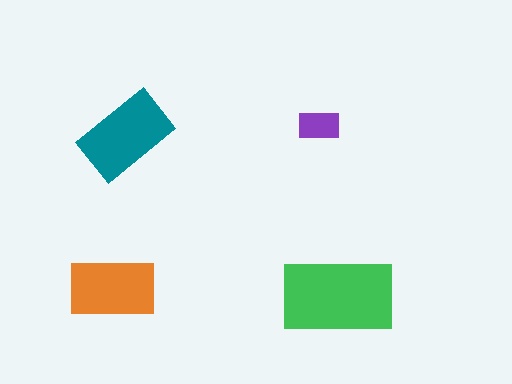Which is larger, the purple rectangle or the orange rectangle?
The orange one.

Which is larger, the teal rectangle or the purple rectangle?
The teal one.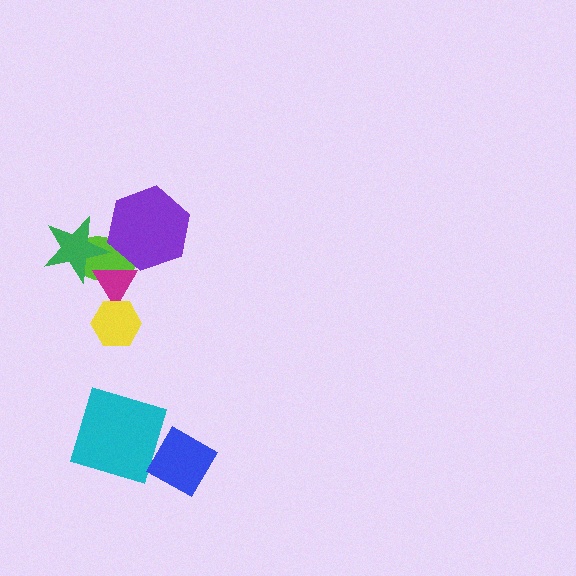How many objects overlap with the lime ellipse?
3 objects overlap with the lime ellipse.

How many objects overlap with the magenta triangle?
3 objects overlap with the magenta triangle.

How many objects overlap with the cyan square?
0 objects overlap with the cyan square.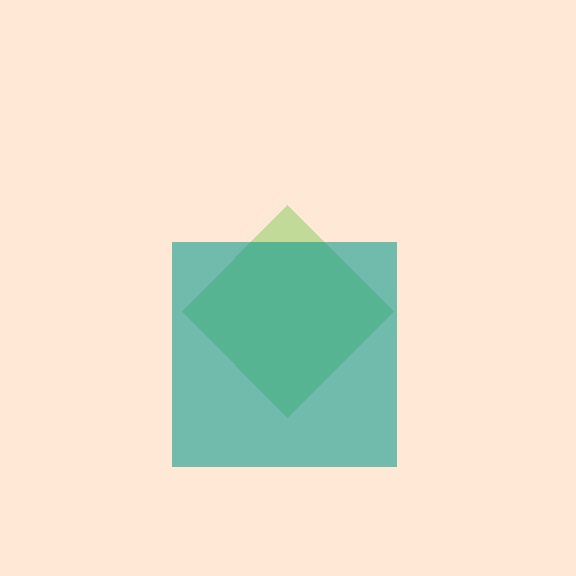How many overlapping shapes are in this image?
There are 2 overlapping shapes in the image.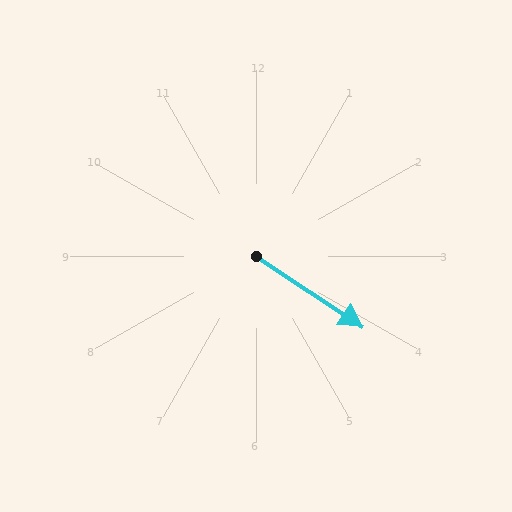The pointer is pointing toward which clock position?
Roughly 4 o'clock.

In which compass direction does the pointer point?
Southeast.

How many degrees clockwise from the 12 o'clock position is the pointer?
Approximately 124 degrees.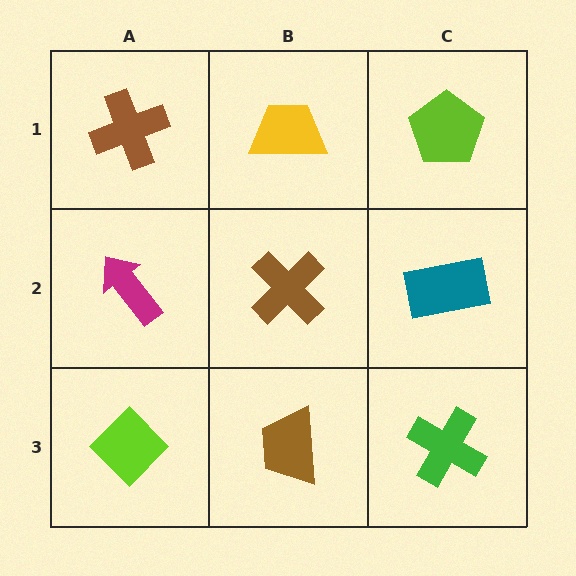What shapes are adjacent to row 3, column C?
A teal rectangle (row 2, column C), a brown trapezoid (row 3, column B).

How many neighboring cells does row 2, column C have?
3.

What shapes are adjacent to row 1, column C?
A teal rectangle (row 2, column C), a yellow trapezoid (row 1, column B).